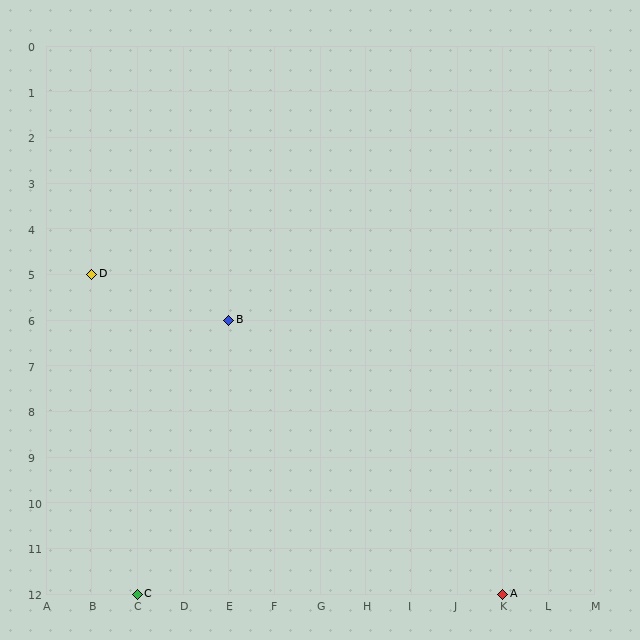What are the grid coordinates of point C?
Point C is at grid coordinates (C, 12).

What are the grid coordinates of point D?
Point D is at grid coordinates (B, 5).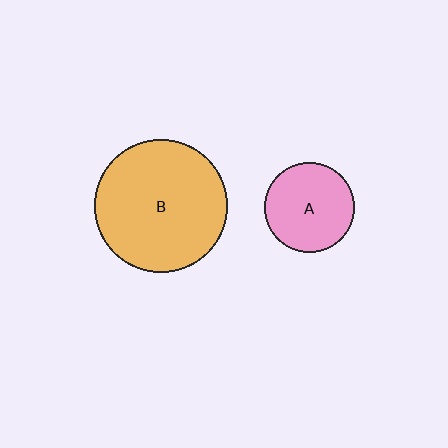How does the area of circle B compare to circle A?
Approximately 2.2 times.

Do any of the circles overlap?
No, none of the circles overlap.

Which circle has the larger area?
Circle B (orange).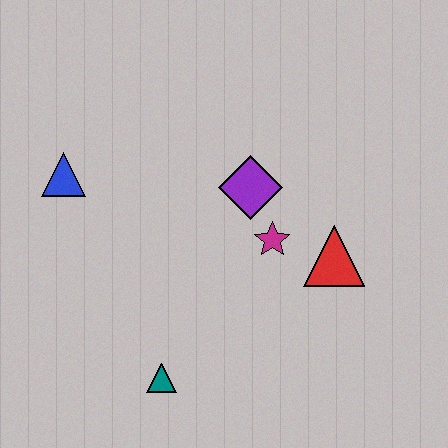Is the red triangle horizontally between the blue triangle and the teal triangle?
No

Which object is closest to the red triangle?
The magenta star is closest to the red triangle.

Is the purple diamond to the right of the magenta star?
No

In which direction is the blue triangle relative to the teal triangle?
The blue triangle is above the teal triangle.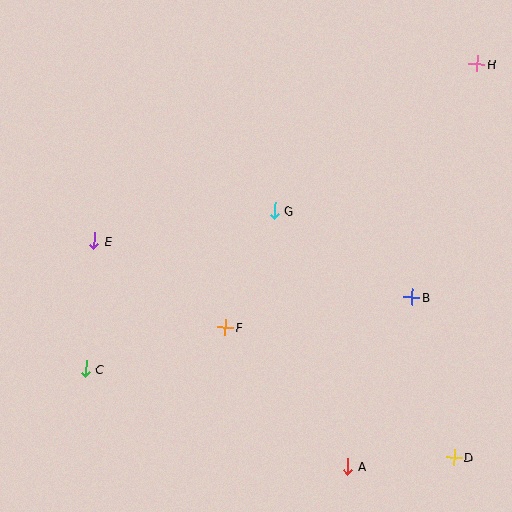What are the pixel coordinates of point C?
Point C is at (86, 369).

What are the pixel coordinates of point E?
Point E is at (94, 241).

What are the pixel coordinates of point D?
Point D is at (454, 457).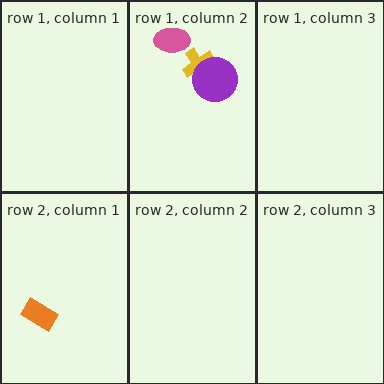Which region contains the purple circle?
The row 1, column 2 region.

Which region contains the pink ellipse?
The row 1, column 2 region.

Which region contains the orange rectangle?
The row 2, column 1 region.